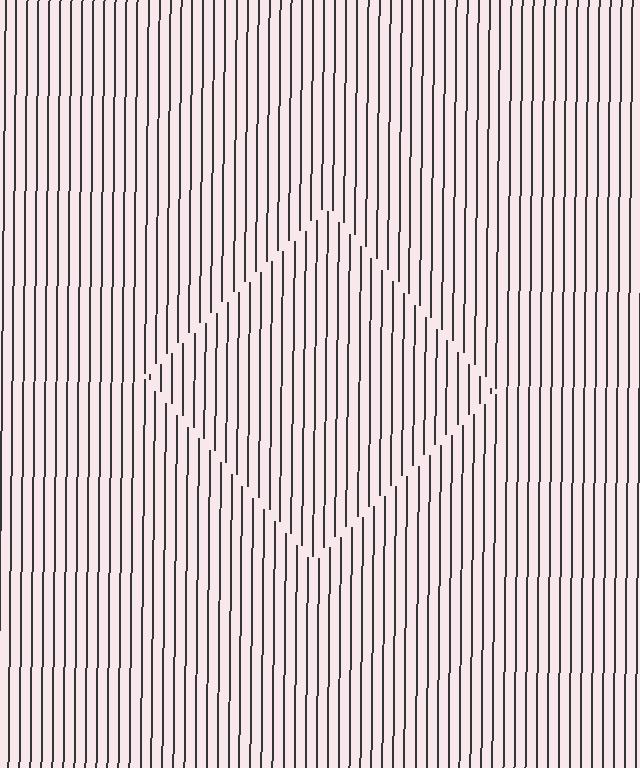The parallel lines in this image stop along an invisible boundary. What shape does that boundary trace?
An illusory square. The interior of the shape contains the same grating, shifted by half a period — the contour is defined by the phase discontinuity where line-ends from the inner and outer gratings abut.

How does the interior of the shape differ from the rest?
The interior of the shape contains the same grating, shifted by half a period — the contour is defined by the phase discontinuity where line-ends from the inner and outer gratings abut.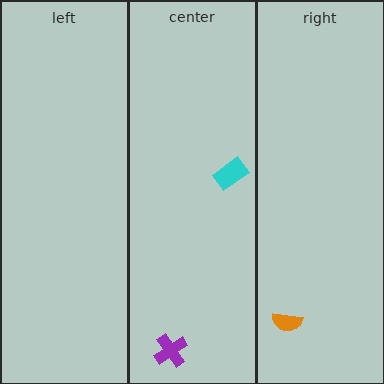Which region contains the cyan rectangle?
The center region.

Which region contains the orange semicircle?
The right region.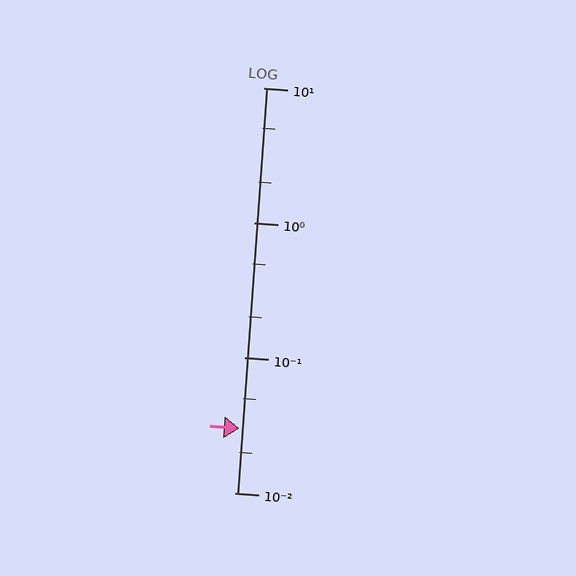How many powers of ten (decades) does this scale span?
The scale spans 3 decades, from 0.01 to 10.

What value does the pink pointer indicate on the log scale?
The pointer indicates approximately 0.03.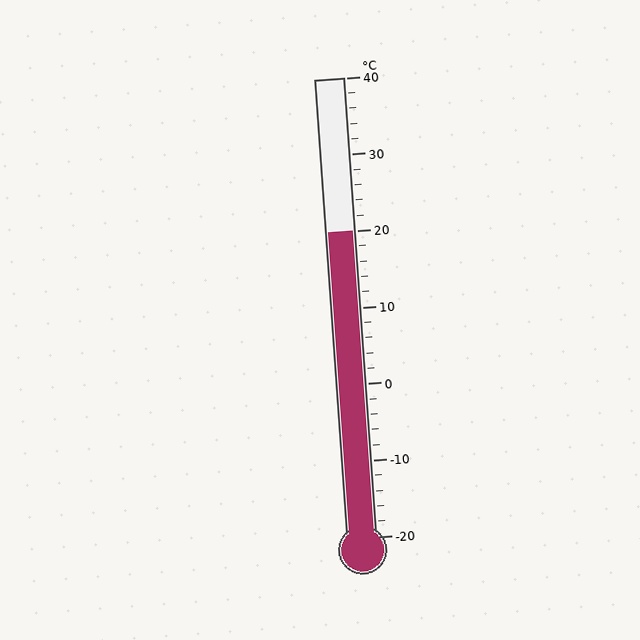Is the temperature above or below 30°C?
The temperature is below 30°C.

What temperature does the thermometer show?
The thermometer shows approximately 20°C.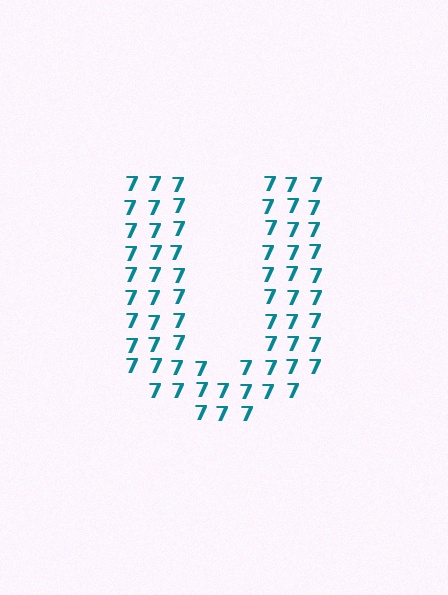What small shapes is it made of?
It is made of small digit 7's.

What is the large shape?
The large shape is the letter U.